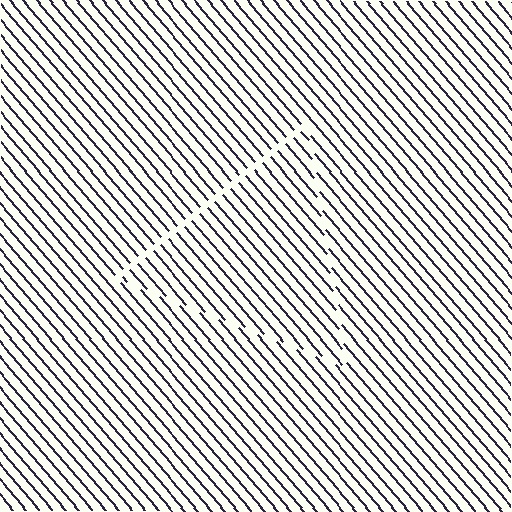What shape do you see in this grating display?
An illusory triangle. The interior of the shape contains the same grating, shifted by half a period — the contour is defined by the phase discontinuity where line-ends from the inner and outer gratings abut.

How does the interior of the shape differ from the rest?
The interior of the shape contains the same grating, shifted by half a period — the contour is defined by the phase discontinuity where line-ends from the inner and outer gratings abut.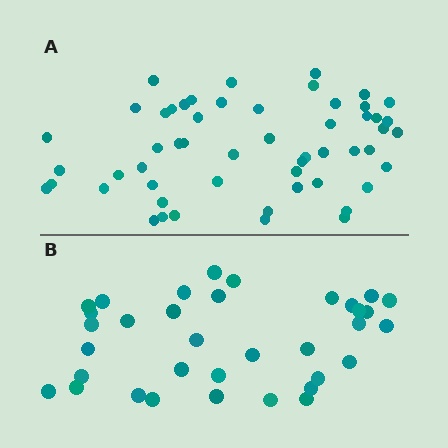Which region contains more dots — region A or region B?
Region A (the top region) has more dots.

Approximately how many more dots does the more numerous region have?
Region A has approximately 20 more dots than region B.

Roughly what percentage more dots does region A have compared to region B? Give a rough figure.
About 55% more.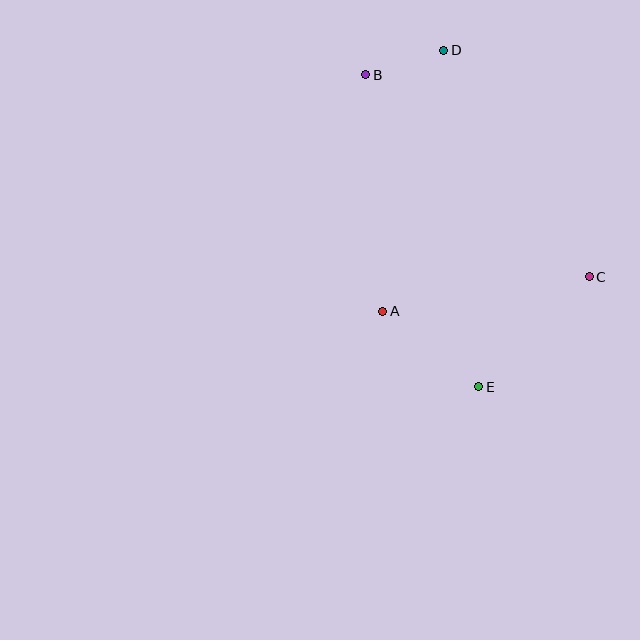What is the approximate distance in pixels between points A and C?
The distance between A and C is approximately 209 pixels.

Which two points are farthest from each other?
Points D and E are farthest from each other.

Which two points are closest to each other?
Points B and D are closest to each other.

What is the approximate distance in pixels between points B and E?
The distance between B and E is approximately 332 pixels.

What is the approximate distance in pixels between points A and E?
The distance between A and E is approximately 122 pixels.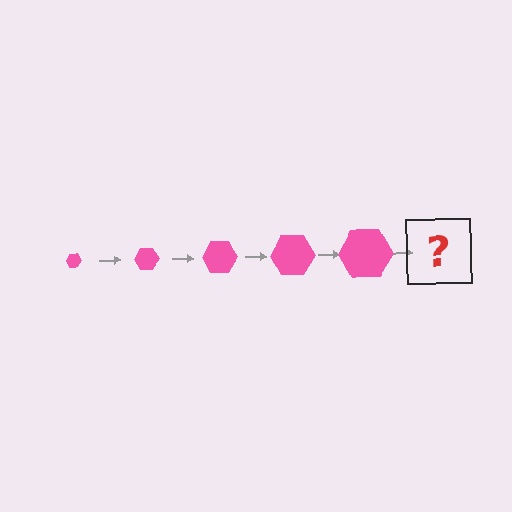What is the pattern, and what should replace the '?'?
The pattern is that the hexagon gets progressively larger each step. The '?' should be a pink hexagon, larger than the previous one.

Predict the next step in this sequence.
The next step is a pink hexagon, larger than the previous one.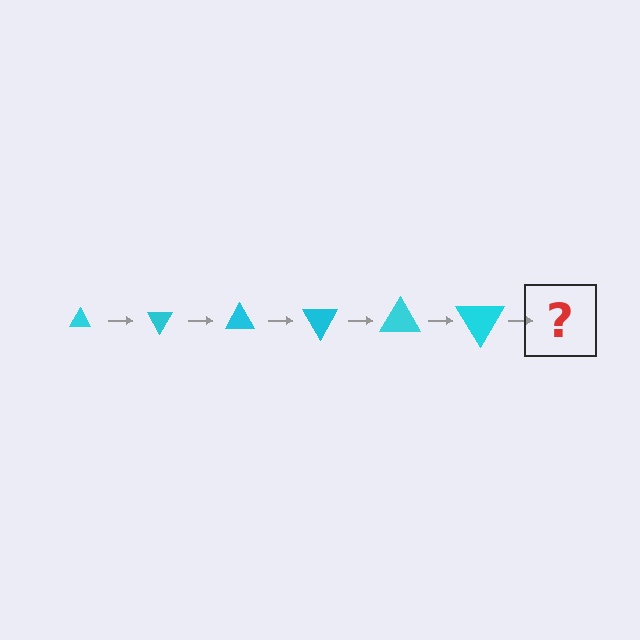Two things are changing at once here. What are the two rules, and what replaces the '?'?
The two rules are that the triangle grows larger each step and it rotates 60 degrees each step. The '?' should be a triangle, larger than the previous one and rotated 360 degrees from the start.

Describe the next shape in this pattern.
It should be a triangle, larger than the previous one and rotated 360 degrees from the start.